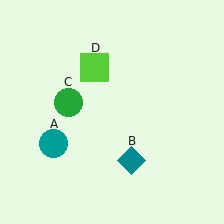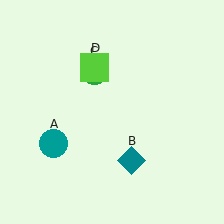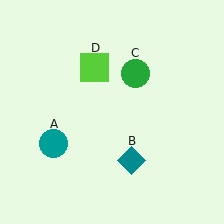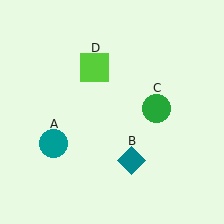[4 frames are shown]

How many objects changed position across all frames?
1 object changed position: green circle (object C).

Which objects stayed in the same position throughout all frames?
Teal circle (object A) and teal diamond (object B) and lime square (object D) remained stationary.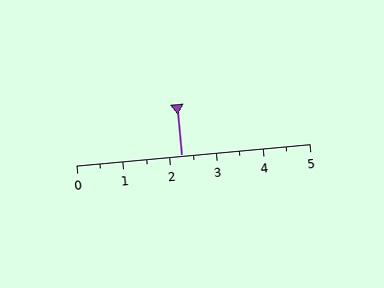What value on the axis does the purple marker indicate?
The marker indicates approximately 2.2.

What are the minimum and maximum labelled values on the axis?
The axis runs from 0 to 5.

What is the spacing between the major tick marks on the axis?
The major ticks are spaced 1 apart.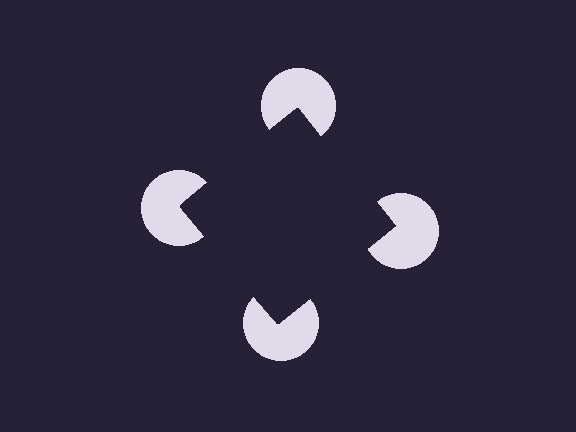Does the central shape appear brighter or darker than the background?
It typically appears slightly darker than the background, even though no actual brightness change is drawn.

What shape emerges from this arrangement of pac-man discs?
An illusory square — its edges are inferred from the aligned wedge cuts in the pac-man discs, not physically drawn.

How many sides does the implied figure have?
4 sides.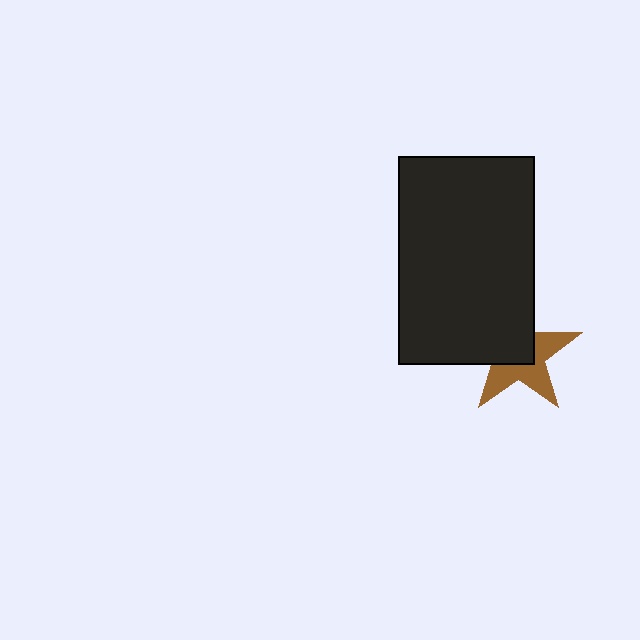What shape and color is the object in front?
The object in front is a black rectangle.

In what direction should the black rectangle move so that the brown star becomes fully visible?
The black rectangle should move toward the upper-left. That is the shortest direction to clear the overlap and leave the brown star fully visible.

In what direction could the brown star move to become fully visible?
The brown star could move toward the lower-right. That would shift it out from behind the black rectangle entirely.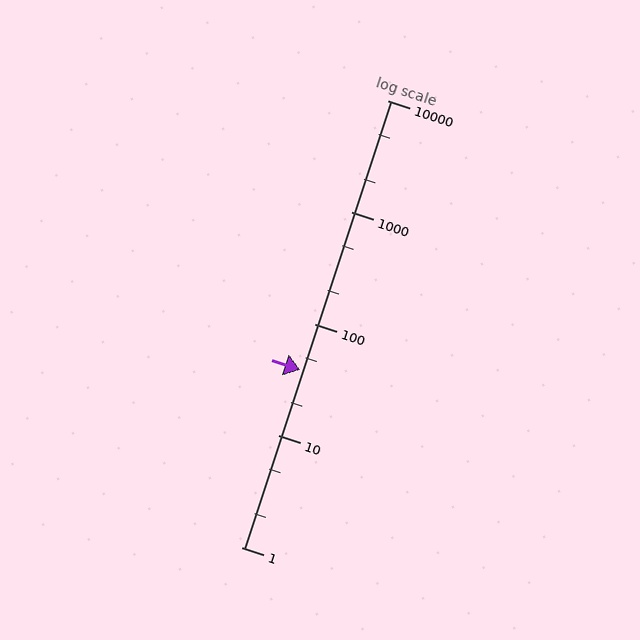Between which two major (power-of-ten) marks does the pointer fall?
The pointer is between 10 and 100.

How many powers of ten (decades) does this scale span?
The scale spans 4 decades, from 1 to 10000.